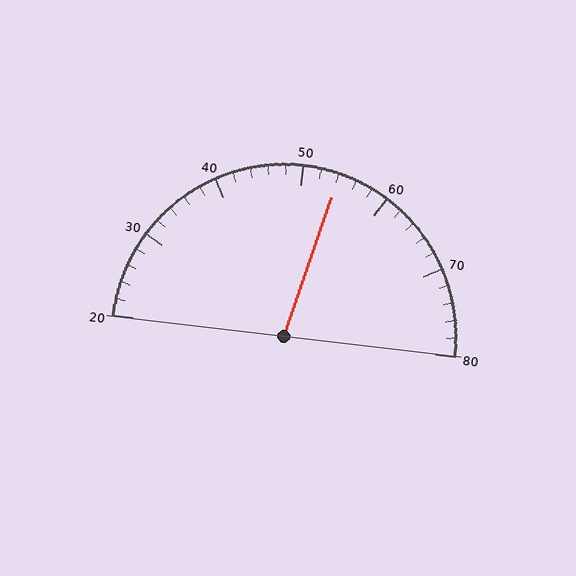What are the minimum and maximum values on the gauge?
The gauge ranges from 20 to 80.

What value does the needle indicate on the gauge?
The needle indicates approximately 54.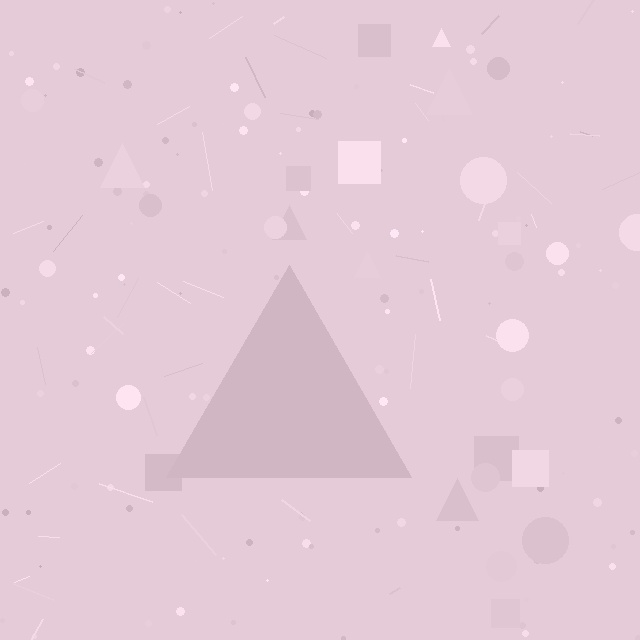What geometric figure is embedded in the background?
A triangle is embedded in the background.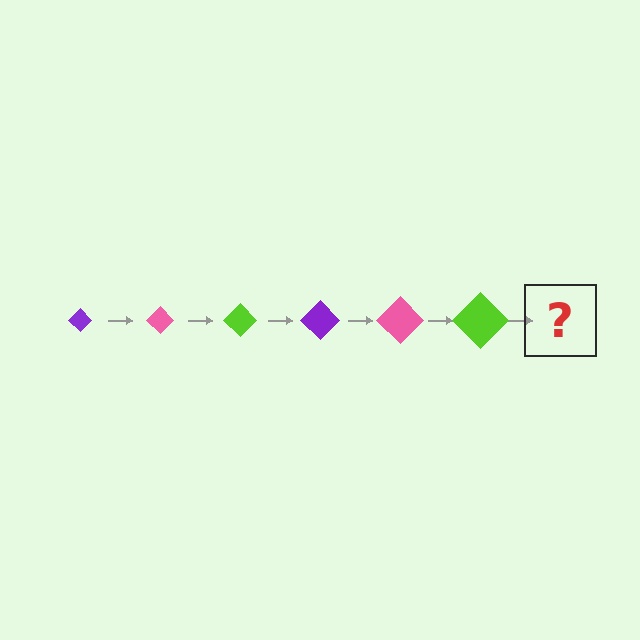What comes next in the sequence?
The next element should be a purple diamond, larger than the previous one.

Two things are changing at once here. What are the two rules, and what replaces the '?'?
The two rules are that the diamond grows larger each step and the color cycles through purple, pink, and lime. The '?' should be a purple diamond, larger than the previous one.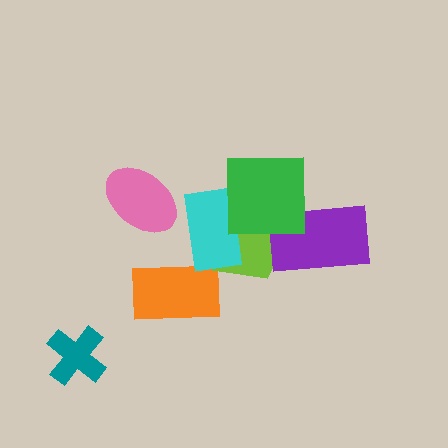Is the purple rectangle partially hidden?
Yes, it is partially covered by another shape.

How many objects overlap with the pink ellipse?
0 objects overlap with the pink ellipse.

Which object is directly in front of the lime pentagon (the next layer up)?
The cyan rectangle is directly in front of the lime pentagon.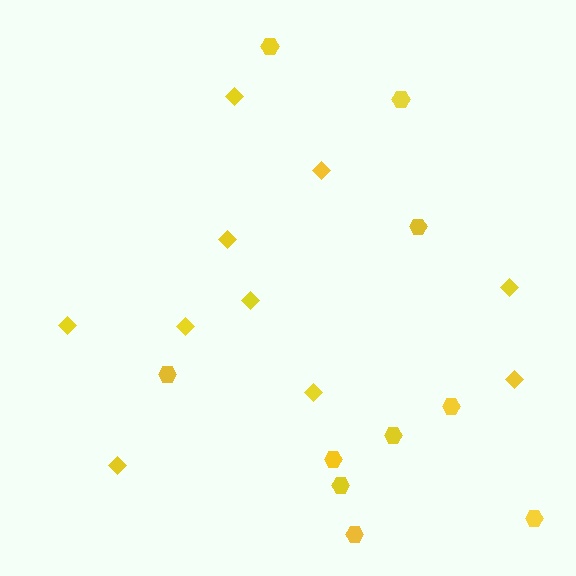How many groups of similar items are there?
There are 2 groups: one group of hexagons (10) and one group of diamonds (10).